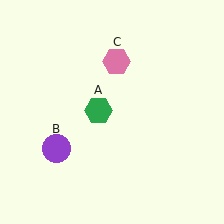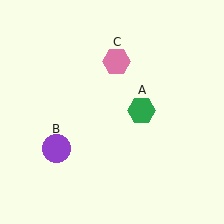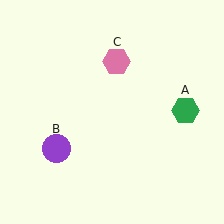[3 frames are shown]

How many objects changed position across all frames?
1 object changed position: green hexagon (object A).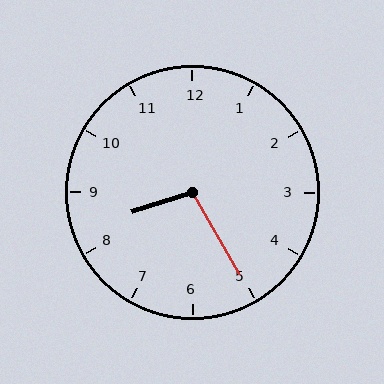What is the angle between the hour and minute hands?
Approximately 102 degrees.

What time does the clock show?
8:25.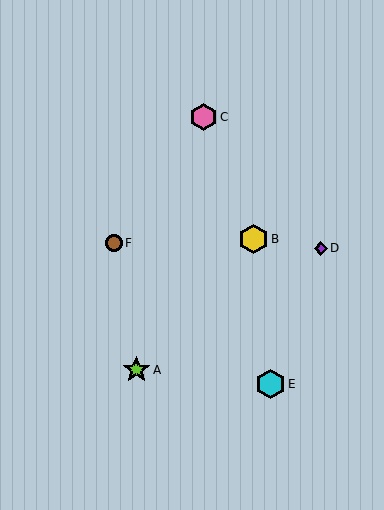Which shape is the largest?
The yellow hexagon (labeled B) is the largest.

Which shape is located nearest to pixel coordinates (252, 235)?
The yellow hexagon (labeled B) at (253, 239) is nearest to that location.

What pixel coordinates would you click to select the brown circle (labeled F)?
Click at (114, 243) to select the brown circle F.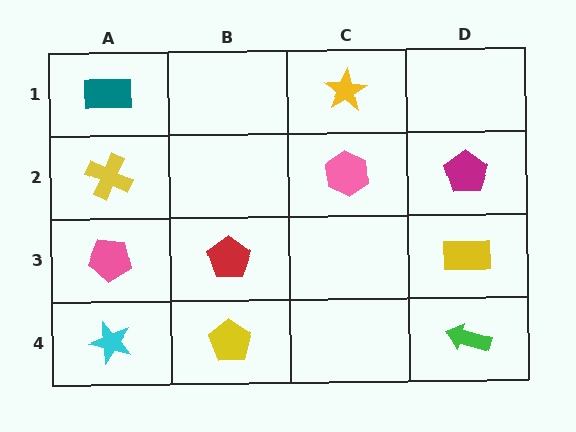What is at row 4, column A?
A cyan star.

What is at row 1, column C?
A yellow star.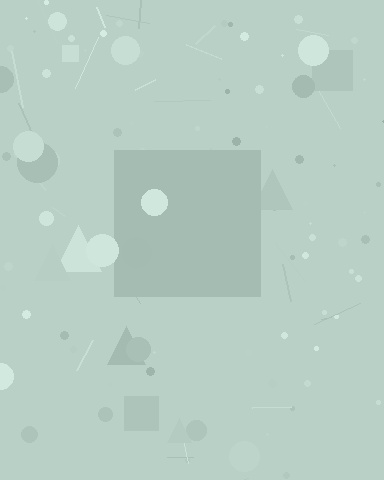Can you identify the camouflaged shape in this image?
The camouflaged shape is a square.